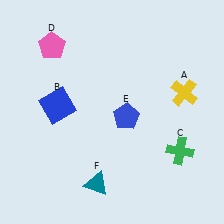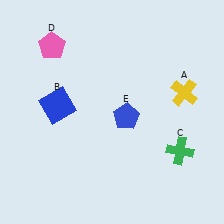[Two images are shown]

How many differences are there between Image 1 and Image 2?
There is 1 difference between the two images.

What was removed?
The teal triangle (F) was removed in Image 2.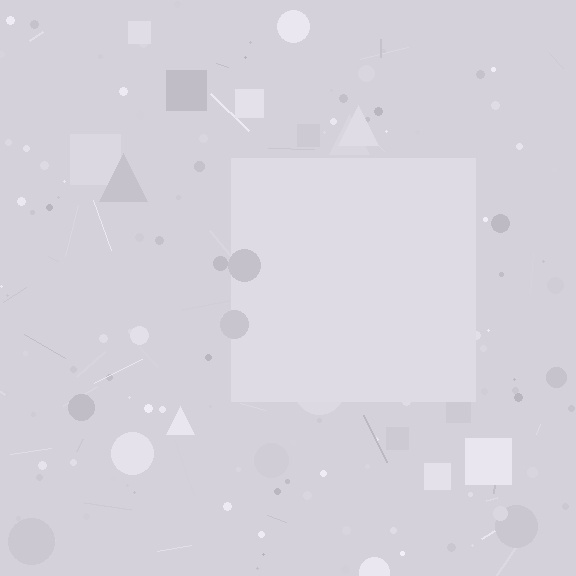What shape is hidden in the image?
A square is hidden in the image.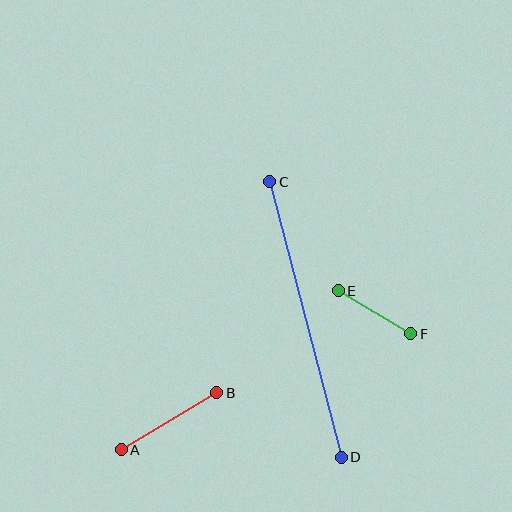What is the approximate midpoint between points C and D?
The midpoint is at approximately (306, 319) pixels.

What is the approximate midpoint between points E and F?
The midpoint is at approximately (375, 312) pixels.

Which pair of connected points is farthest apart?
Points C and D are farthest apart.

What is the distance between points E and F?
The distance is approximately 84 pixels.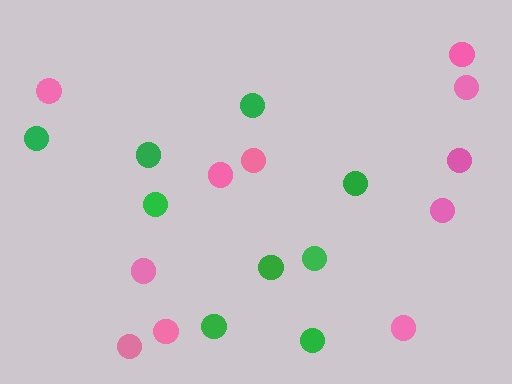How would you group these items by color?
There are 2 groups: one group of green circles (9) and one group of pink circles (11).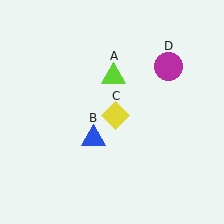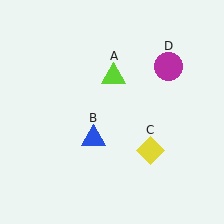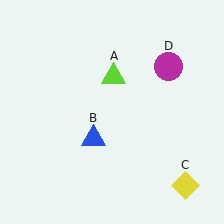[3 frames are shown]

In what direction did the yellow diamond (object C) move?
The yellow diamond (object C) moved down and to the right.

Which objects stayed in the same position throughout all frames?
Lime triangle (object A) and blue triangle (object B) and magenta circle (object D) remained stationary.